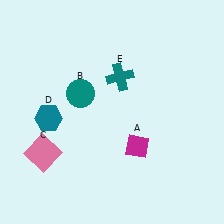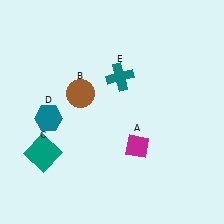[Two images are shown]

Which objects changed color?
B changed from teal to brown. C changed from pink to teal.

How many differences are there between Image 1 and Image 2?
There are 2 differences between the two images.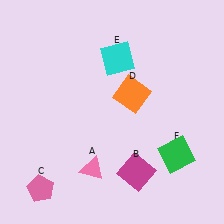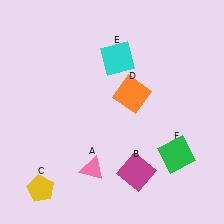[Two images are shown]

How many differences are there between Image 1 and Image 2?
There is 1 difference between the two images.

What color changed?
The pentagon (C) changed from pink in Image 1 to yellow in Image 2.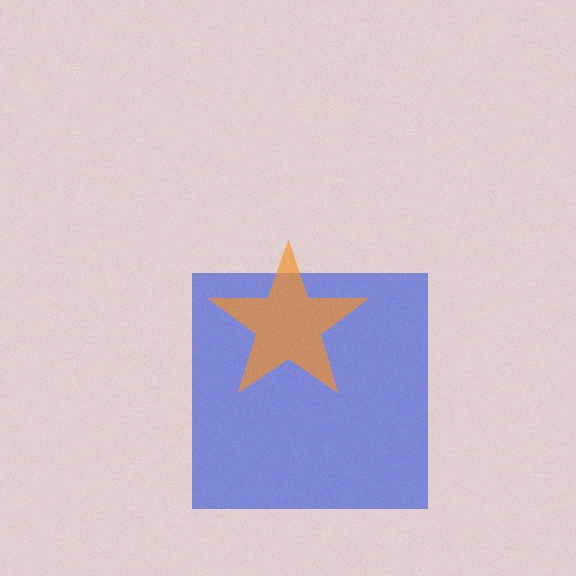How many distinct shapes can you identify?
There are 2 distinct shapes: a blue square, an orange star.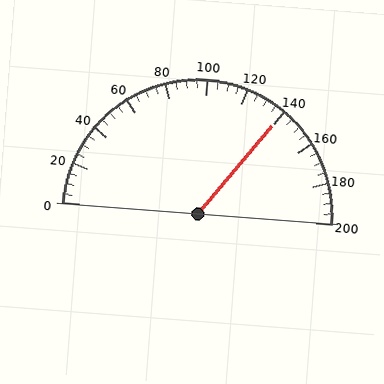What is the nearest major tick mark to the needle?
The nearest major tick mark is 140.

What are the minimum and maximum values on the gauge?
The gauge ranges from 0 to 200.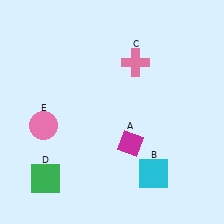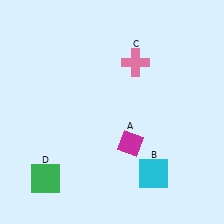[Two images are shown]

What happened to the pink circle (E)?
The pink circle (E) was removed in Image 2. It was in the bottom-left area of Image 1.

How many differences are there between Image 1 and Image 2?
There is 1 difference between the two images.